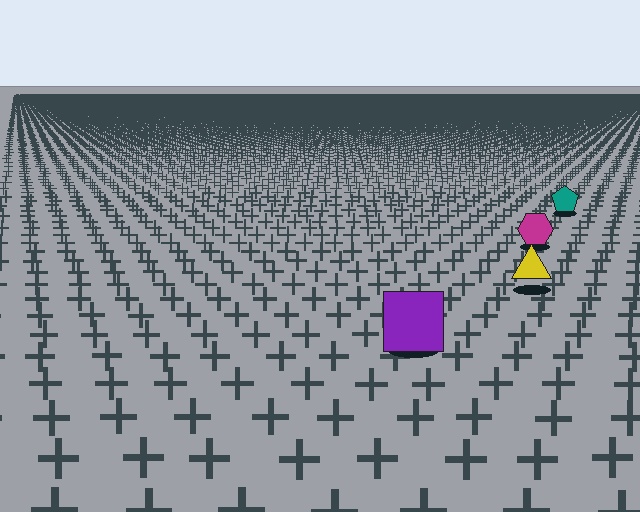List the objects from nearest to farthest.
From nearest to farthest: the purple square, the yellow triangle, the magenta hexagon, the teal pentagon.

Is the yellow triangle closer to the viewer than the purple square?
No. The purple square is closer — you can tell from the texture gradient: the ground texture is coarser near it.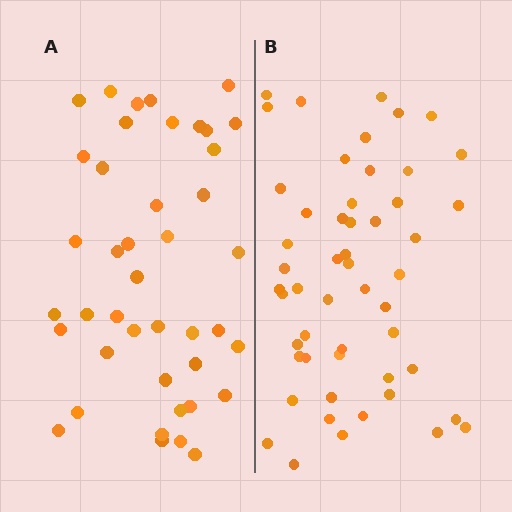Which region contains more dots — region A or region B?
Region B (the right region) has more dots.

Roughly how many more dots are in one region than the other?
Region B has roughly 10 or so more dots than region A.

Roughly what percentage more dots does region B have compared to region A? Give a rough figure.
About 25% more.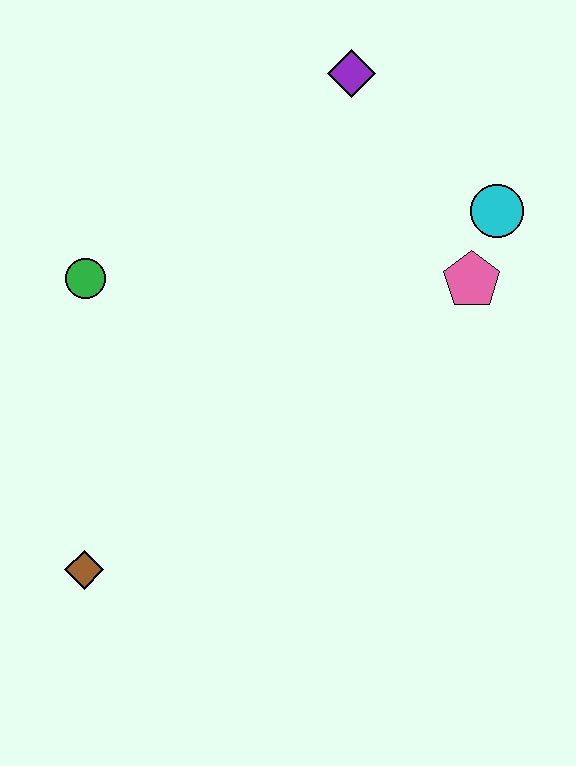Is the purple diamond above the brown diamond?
Yes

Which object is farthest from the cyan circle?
The brown diamond is farthest from the cyan circle.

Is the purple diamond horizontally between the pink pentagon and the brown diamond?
Yes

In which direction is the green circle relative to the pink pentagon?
The green circle is to the left of the pink pentagon.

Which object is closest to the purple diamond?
The cyan circle is closest to the purple diamond.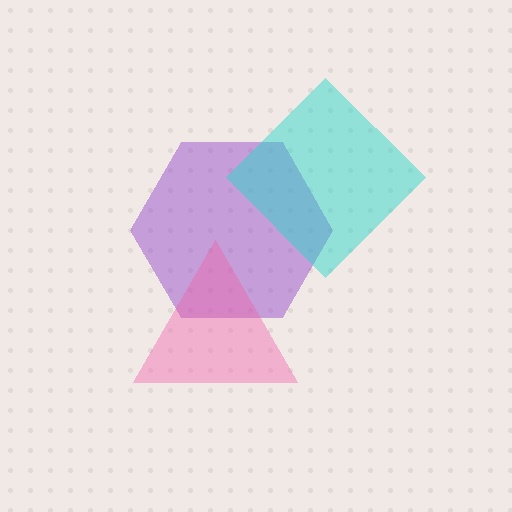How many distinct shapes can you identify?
There are 3 distinct shapes: a purple hexagon, a pink triangle, a cyan diamond.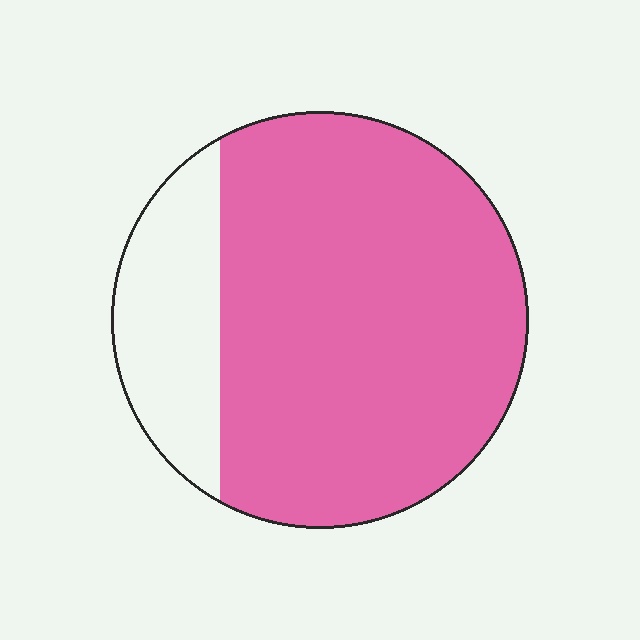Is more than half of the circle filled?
Yes.